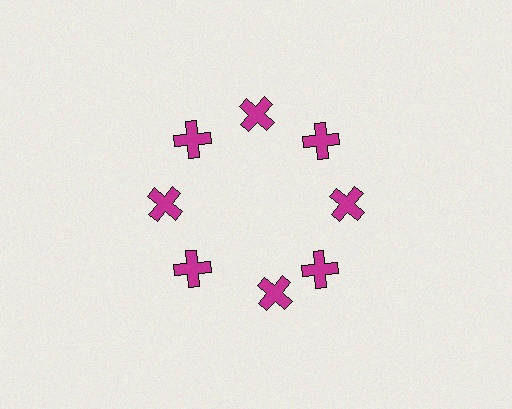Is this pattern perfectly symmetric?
No. The 8 magenta crosses are arranged in a ring, but one element near the 6 o'clock position is rotated out of alignment along the ring, breaking the 8-fold rotational symmetry.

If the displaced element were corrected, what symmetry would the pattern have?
It would have 8-fold rotational symmetry — the pattern would map onto itself every 45 degrees.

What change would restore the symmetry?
The symmetry would be restored by rotating it back into even spacing with its neighbors so that all 8 crosses sit at equal angles and equal distance from the center.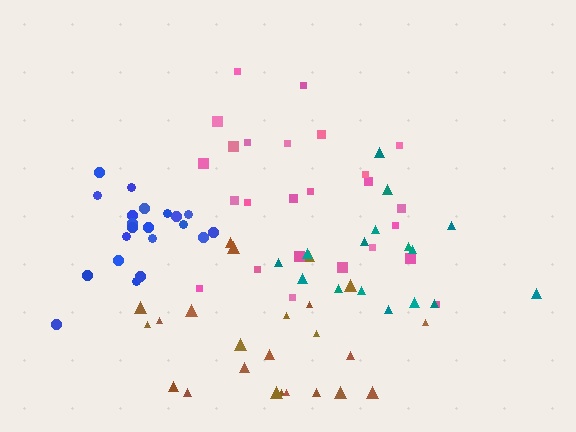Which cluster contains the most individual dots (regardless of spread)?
Pink (25).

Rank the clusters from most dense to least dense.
blue, teal, brown, pink.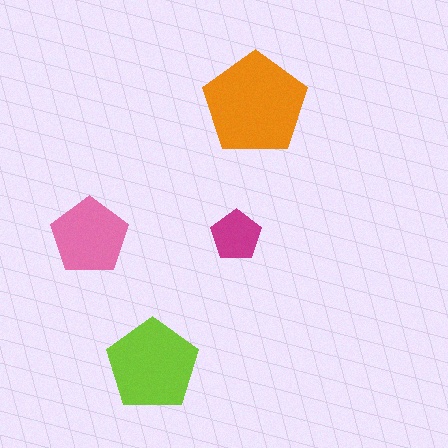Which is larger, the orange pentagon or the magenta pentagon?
The orange one.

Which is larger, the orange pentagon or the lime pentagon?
The orange one.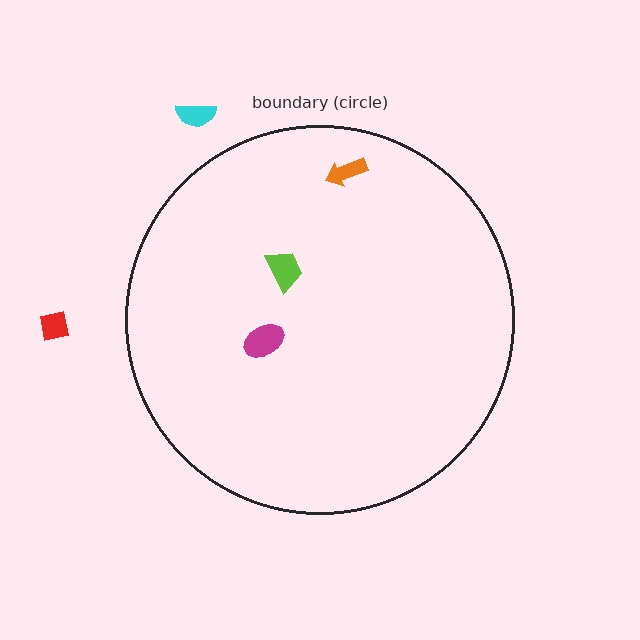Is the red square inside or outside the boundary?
Outside.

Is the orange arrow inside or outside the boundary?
Inside.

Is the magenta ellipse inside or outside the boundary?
Inside.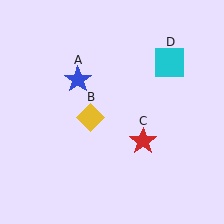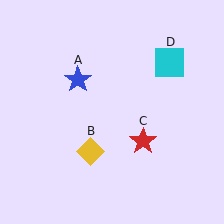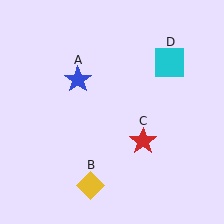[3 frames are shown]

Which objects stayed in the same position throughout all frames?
Blue star (object A) and red star (object C) and cyan square (object D) remained stationary.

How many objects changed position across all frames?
1 object changed position: yellow diamond (object B).